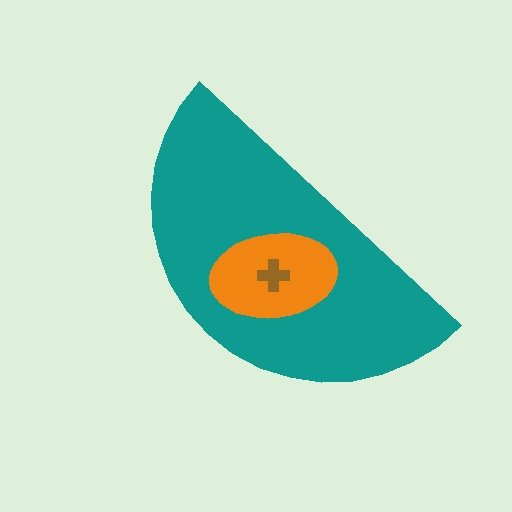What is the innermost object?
The brown cross.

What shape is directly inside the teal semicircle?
The orange ellipse.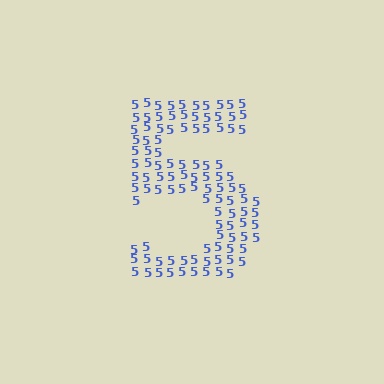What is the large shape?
The large shape is the digit 5.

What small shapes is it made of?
It is made of small digit 5's.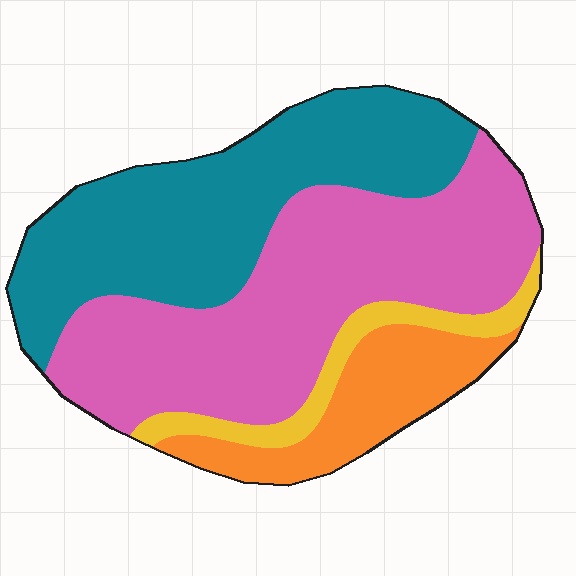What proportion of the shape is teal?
Teal takes up between a third and a half of the shape.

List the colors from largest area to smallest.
From largest to smallest: pink, teal, orange, yellow.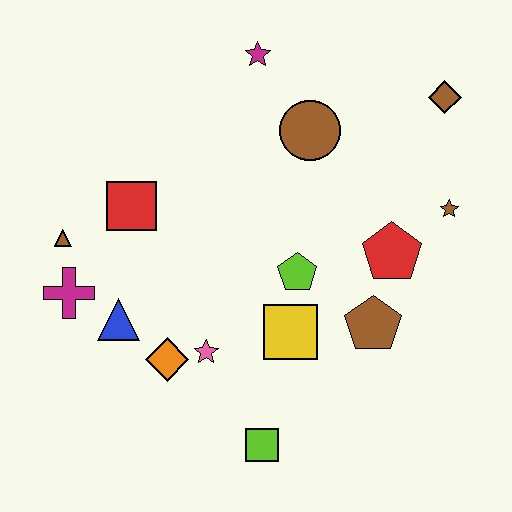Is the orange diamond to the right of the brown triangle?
Yes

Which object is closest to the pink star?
The orange diamond is closest to the pink star.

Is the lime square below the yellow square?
Yes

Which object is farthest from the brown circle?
The lime square is farthest from the brown circle.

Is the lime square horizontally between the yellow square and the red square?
Yes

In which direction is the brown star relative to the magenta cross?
The brown star is to the right of the magenta cross.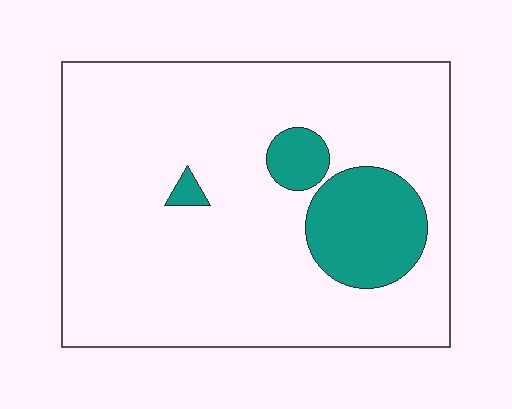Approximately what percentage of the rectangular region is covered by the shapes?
Approximately 15%.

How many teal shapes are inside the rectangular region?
3.